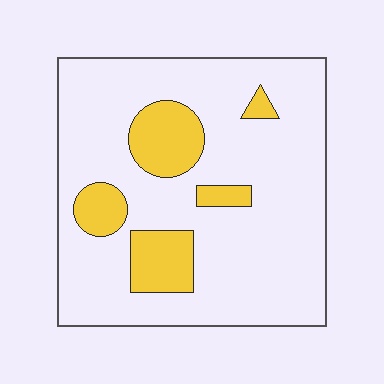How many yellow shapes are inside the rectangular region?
5.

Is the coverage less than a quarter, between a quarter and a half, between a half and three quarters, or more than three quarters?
Less than a quarter.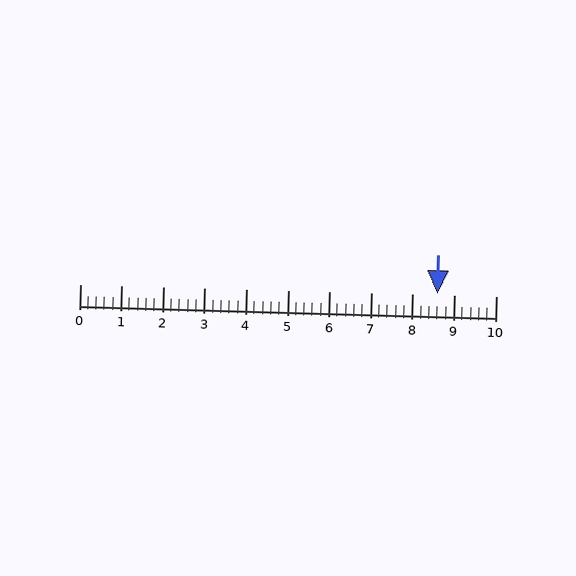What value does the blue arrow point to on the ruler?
The blue arrow points to approximately 8.6.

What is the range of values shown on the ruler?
The ruler shows values from 0 to 10.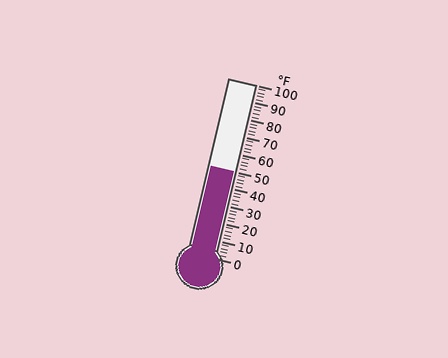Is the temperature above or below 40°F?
The temperature is above 40°F.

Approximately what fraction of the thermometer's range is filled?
The thermometer is filled to approximately 50% of its range.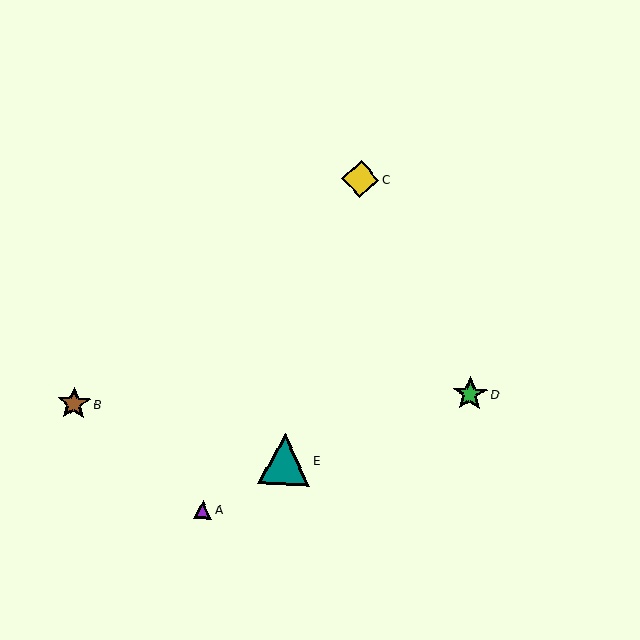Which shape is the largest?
The teal triangle (labeled E) is the largest.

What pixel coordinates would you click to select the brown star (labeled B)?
Click at (74, 404) to select the brown star B.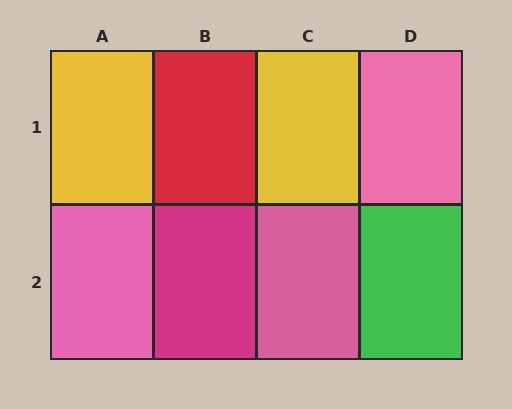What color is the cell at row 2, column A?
Pink.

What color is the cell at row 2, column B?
Magenta.